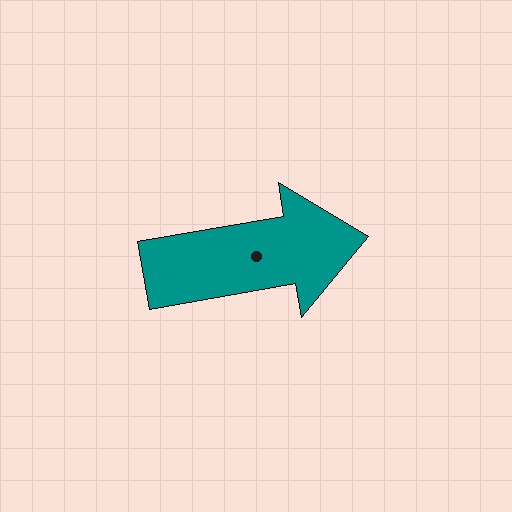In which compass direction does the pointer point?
East.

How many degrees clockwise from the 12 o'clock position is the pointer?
Approximately 80 degrees.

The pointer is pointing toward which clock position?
Roughly 3 o'clock.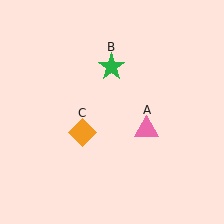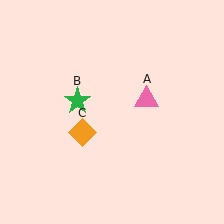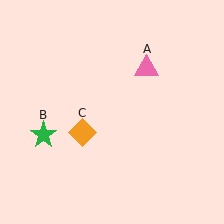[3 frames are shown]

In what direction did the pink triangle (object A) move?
The pink triangle (object A) moved up.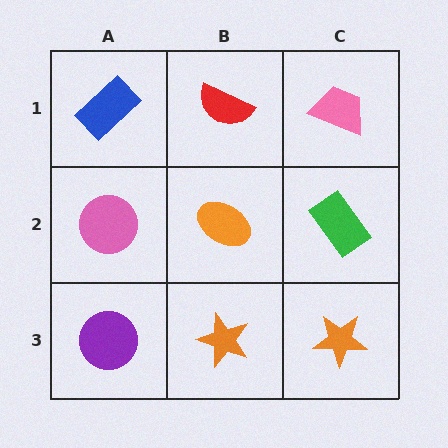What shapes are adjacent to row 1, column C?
A green rectangle (row 2, column C), a red semicircle (row 1, column B).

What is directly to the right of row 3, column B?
An orange star.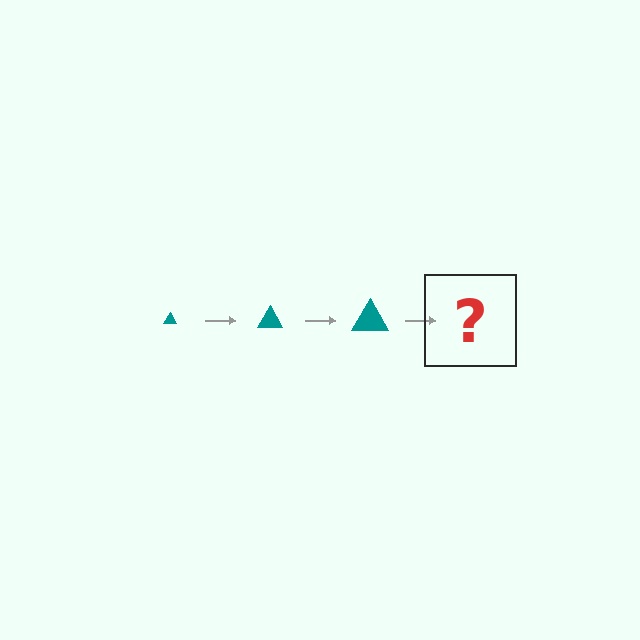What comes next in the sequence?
The next element should be a teal triangle, larger than the previous one.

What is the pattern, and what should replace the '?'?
The pattern is that the triangle gets progressively larger each step. The '?' should be a teal triangle, larger than the previous one.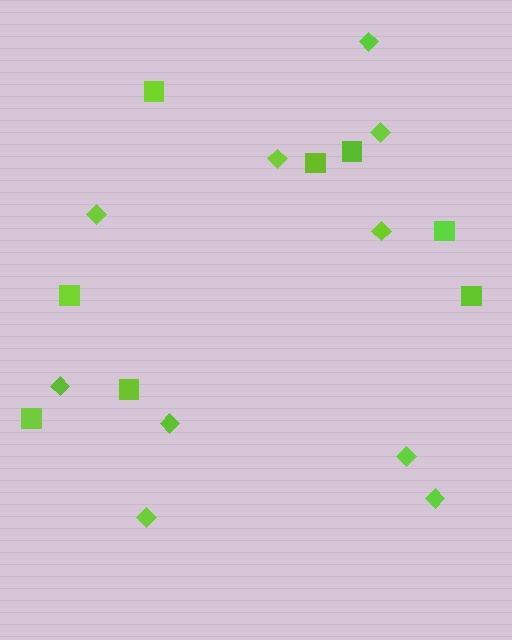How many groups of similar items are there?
There are 2 groups: one group of squares (8) and one group of diamonds (10).